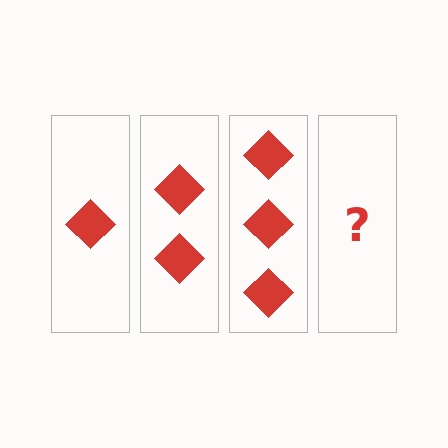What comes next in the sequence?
The next element should be 4 diamonds.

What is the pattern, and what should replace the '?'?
The pattern is that each step adds one more diamond. The '?' should be 4 diamonds.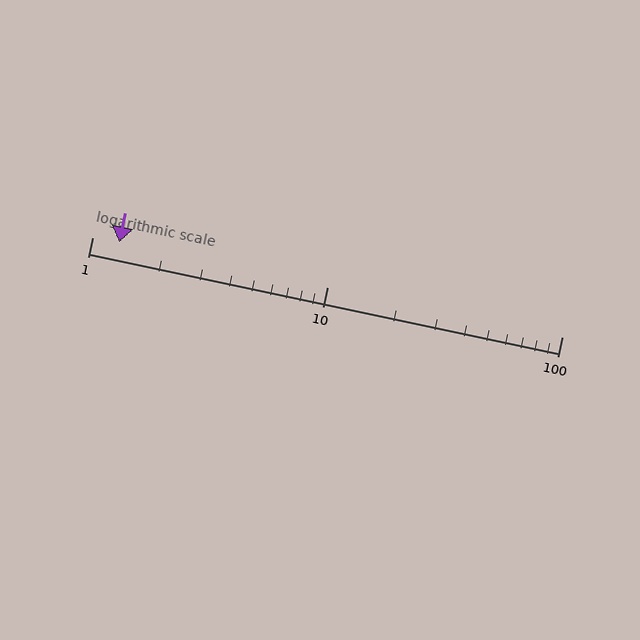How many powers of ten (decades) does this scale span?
The scale spans 2 decades, from 1 to 100.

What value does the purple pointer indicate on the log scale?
The pointer indicates approximately 1.3.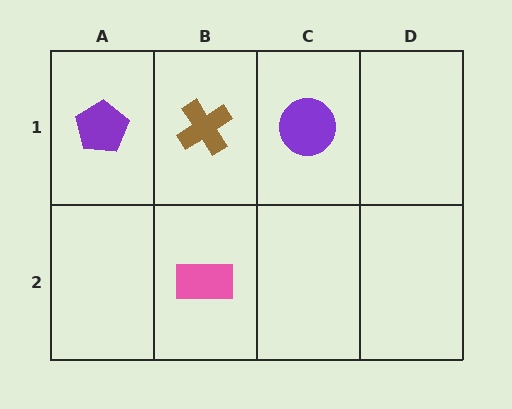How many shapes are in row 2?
1 shape.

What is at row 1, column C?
A purple circle.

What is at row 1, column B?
A brown cross.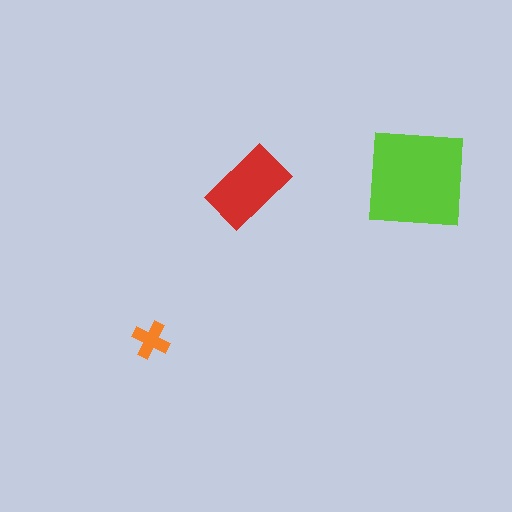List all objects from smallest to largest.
The orange cross, the red rectangle, the lime square.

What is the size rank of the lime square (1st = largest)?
1st.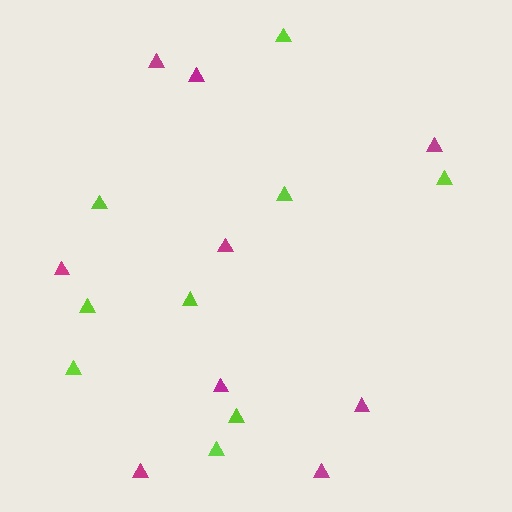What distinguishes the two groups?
There are 2 groups: one group of magenta triangles (9) and one group of lime triangles (9).